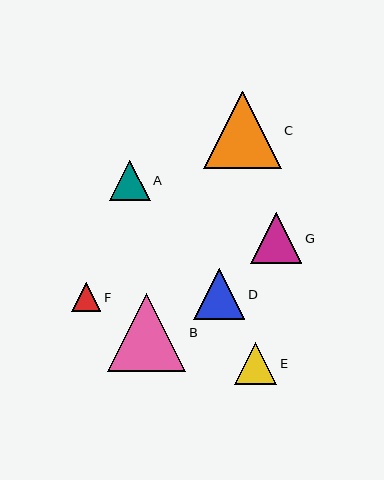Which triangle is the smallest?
Triangle F is the smallest with a size of approximately 29 pixels.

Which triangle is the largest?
Triangle B is the largest with a size of approximately 78 pixels.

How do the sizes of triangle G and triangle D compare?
Triangle G and triangle D are approximately the same size.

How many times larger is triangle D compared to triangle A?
Triangle D is approximately 1.3 times the size of triangle A.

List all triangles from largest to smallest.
From largest to smallest: B, C, G, D, E, A, F.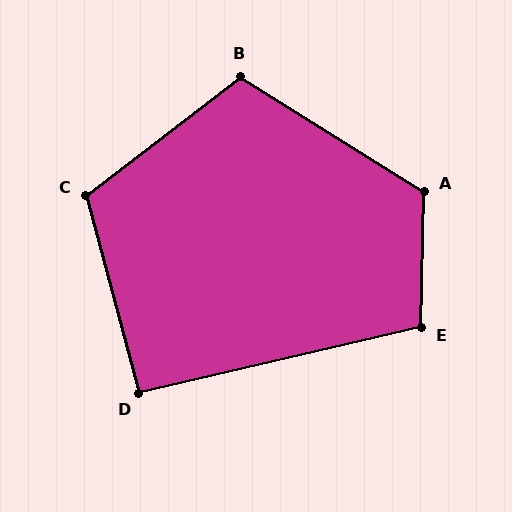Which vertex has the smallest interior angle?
D, at approximately 92 degrees.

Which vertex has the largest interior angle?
A, at approximately 121 degrees.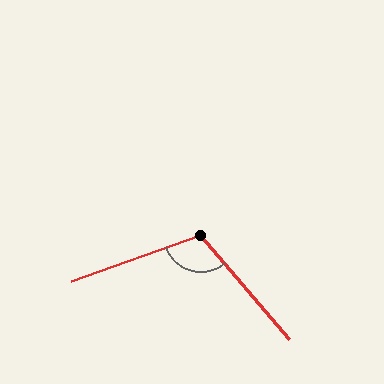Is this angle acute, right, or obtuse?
It is obtuse.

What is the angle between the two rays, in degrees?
Approximately 111 degrees.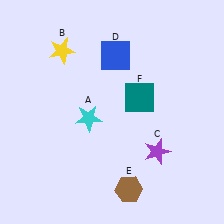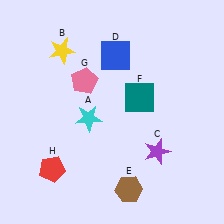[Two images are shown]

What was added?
A pink pentagon (G), a red pentagon (H) were added in Image 2.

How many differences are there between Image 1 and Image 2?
There are 2 differences between the two images.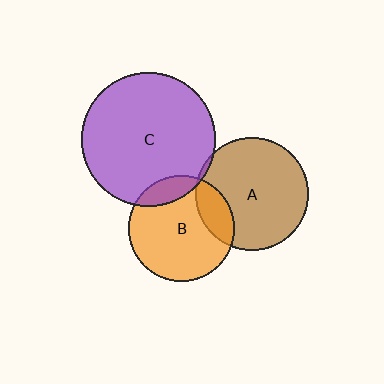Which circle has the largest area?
Circle C (purple).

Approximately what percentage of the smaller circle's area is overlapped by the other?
Approximately 15%.